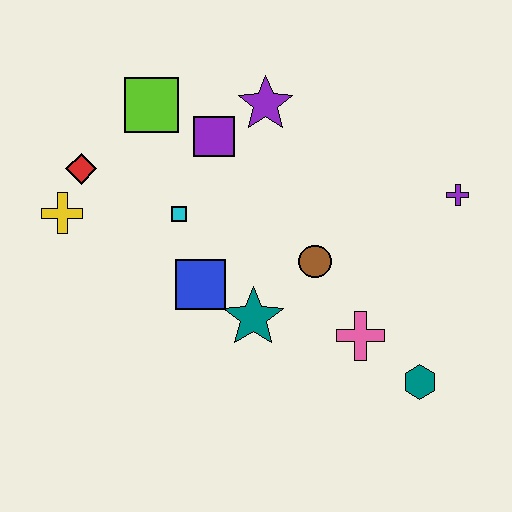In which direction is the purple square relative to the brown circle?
The purple square is above the brown circle.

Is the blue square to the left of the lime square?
No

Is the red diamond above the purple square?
No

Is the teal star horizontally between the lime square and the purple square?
No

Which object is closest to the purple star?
The purple square is closest to the purple star.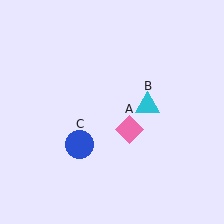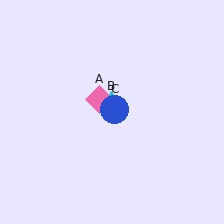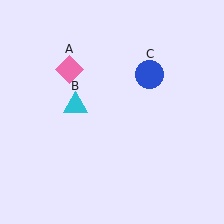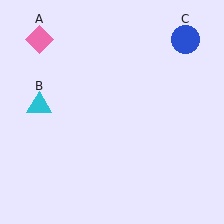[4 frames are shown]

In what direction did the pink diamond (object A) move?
The pink diamond (object A) moved up and to the left.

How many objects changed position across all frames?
3 objects changed position: pink diamond (object A), cyan triangle (object B), blue circle (object C).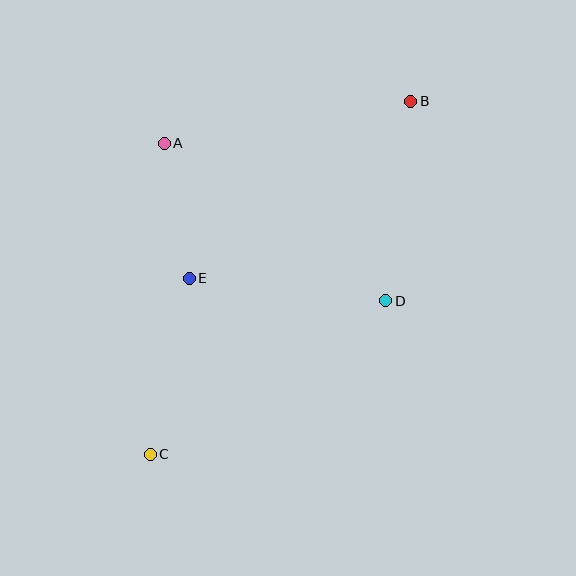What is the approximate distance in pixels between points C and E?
The distance between C and E is approximately 180 pixels.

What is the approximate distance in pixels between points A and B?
The distance between A and B is approximately 250 pixels.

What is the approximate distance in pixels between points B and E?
The distance between B and E is approximately 283 pixels.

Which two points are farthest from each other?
Points B and C are farthest from each other.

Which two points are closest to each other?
Points A and E are closest to each other.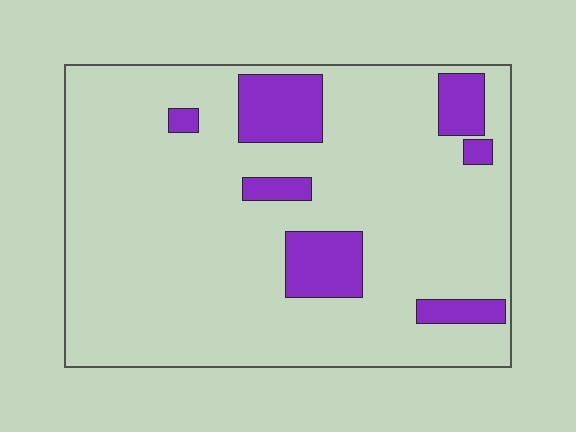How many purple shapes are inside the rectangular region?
7.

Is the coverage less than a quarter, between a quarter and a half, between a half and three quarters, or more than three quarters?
Less than a quarter.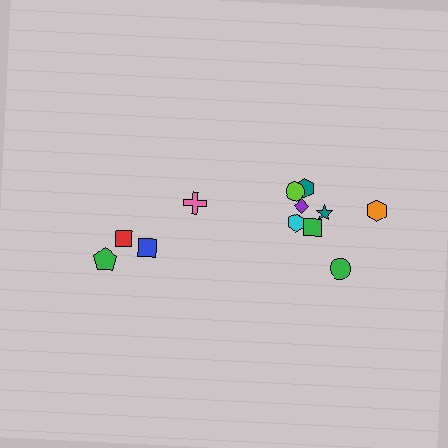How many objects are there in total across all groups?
There are 12 objects.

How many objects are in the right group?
There are 8 objects.